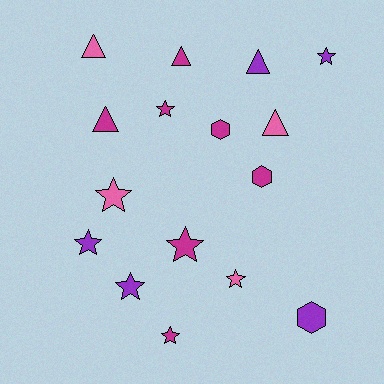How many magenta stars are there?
There are 3 magenta stars.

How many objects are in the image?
There are 16 objects.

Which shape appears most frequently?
Star, with 8 objects.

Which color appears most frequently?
Magenta, with 7 objects.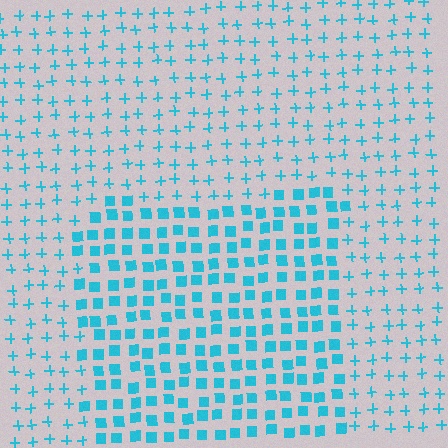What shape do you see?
I see a rectangle.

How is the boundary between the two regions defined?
The boundary is defined by a change in element shape: squares inside vs. plus signs outside. All elements share the same color and spacing.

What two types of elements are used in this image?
The image uses squares inside the rectangle region and plus signs outside it.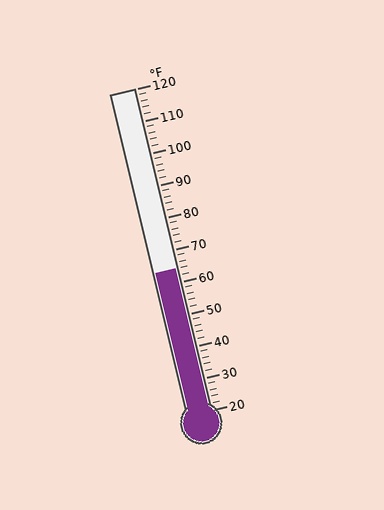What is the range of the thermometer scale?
The thermometer scale ranges from 20°F to 120°F.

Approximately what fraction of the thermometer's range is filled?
The thermometer is filled to approximately 45% of its range.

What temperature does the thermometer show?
The thermometer shows approximately 64°F.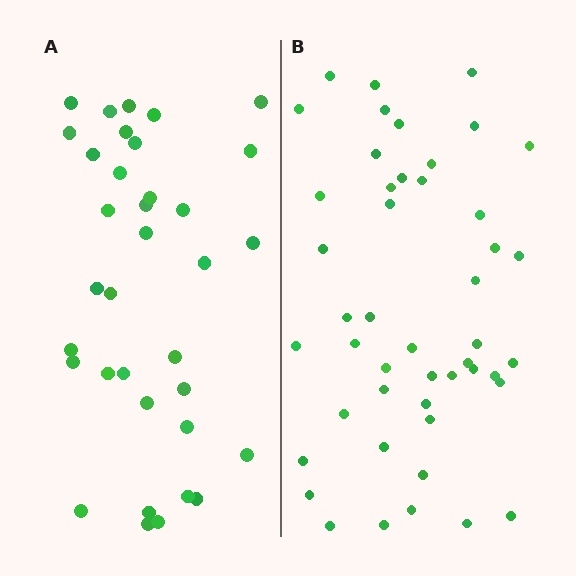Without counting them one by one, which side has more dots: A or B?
Region B (the right region) has more dots.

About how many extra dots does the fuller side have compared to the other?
Region B has roughly 12 or so more dots than region A.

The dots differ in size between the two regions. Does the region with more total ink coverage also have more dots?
No. Region A has more total ink coverage because its dots are larger, but region B actually contains more individual dots. Total area can be misleading — the number of items is what matters here.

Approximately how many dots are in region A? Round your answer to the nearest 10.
About 40 dots. (The exact count is 35, which rounds to 40.)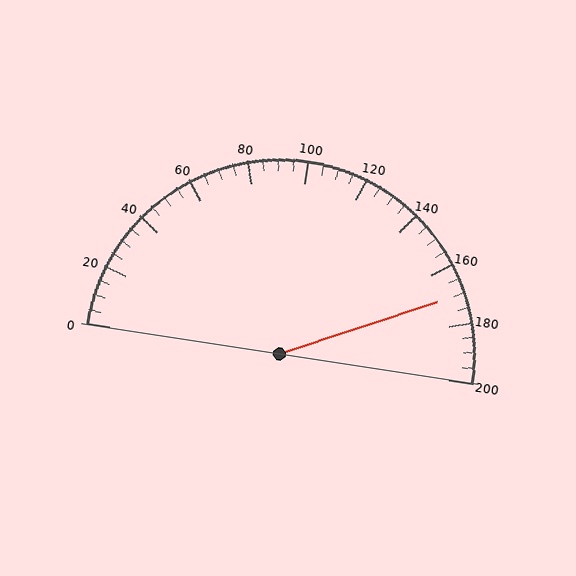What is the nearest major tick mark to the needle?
The nearest major tick mark is 160.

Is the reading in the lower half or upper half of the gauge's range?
The reading is in the upper half of the range (0 to 200).